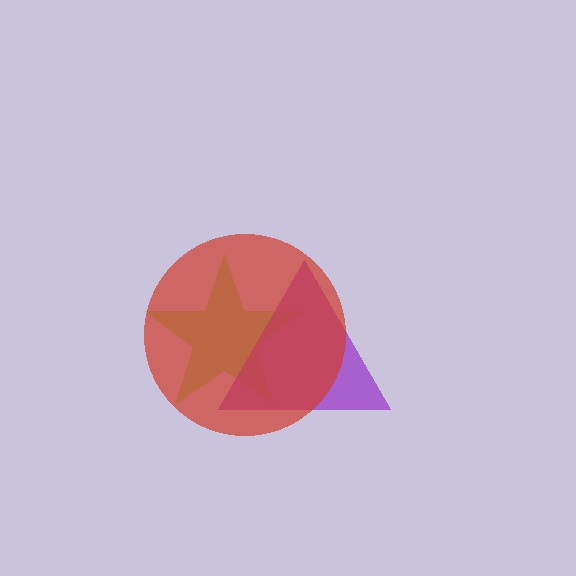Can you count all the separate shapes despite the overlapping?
Yes, there are 3 separate shapes.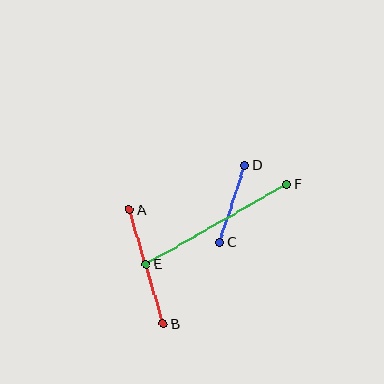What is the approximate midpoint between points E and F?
The midpoint is at approximately (216, 224) pixels.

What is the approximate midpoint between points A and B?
The midpoint is at approximately (146, 267) pixels.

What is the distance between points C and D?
The distance is approximately 81 pixels.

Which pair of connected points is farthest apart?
Points E and F are farthest apart.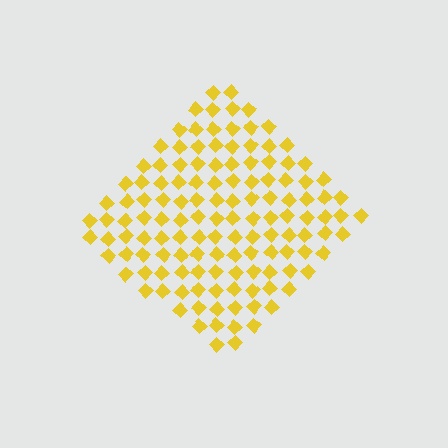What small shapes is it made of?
It is made of small diamonds.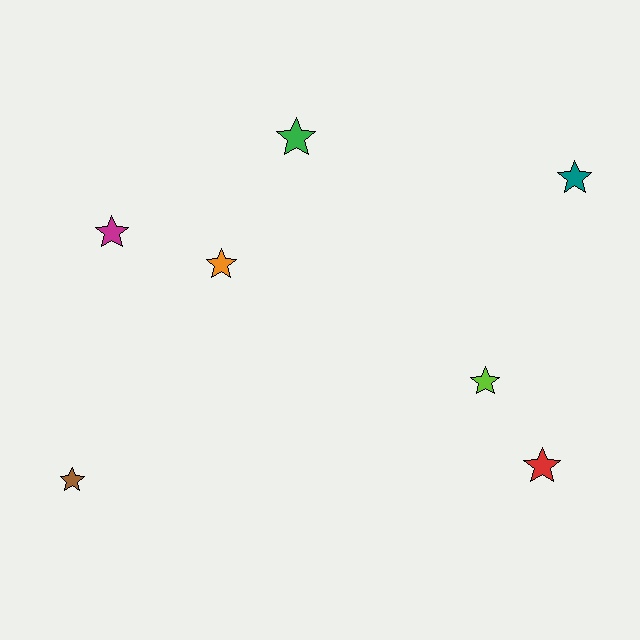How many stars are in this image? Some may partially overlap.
There are 7 stars.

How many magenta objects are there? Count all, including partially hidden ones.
There is 1 magenta object.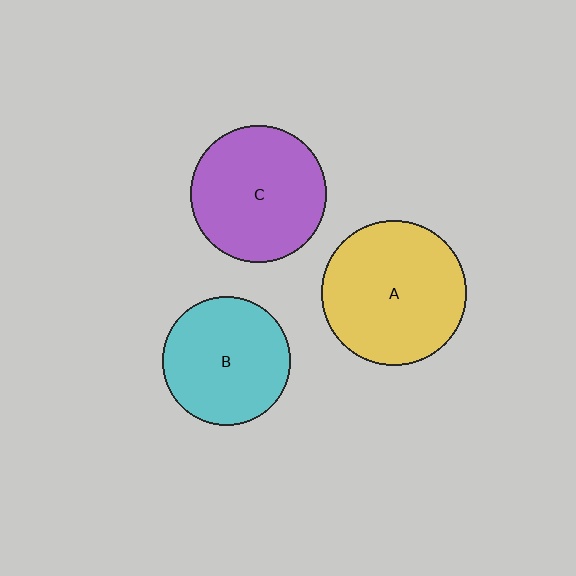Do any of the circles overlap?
No, none of the circles overlap.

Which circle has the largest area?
Circle A (yellow).